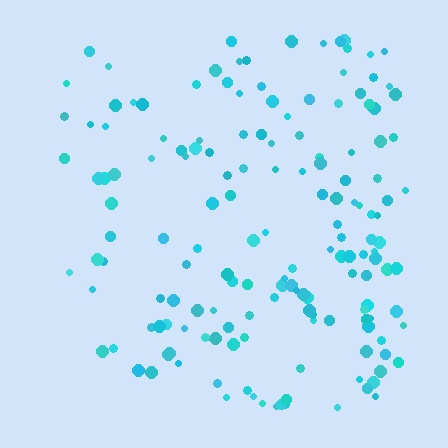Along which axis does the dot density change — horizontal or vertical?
Horizontal.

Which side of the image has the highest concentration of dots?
The right.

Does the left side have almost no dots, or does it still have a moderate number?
Still a moderate number, just noticeably fewer than the right.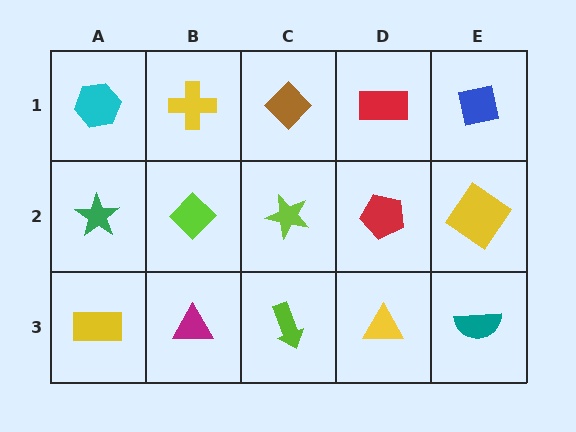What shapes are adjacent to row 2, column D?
A red rectangle (row 1, column D), a yellow triangle (row 3, column D), a lime star (row 2, column C), a yellow diamond (row 2, column E).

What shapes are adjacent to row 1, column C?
A lime star (row 2, column C), a yellow cross (row 1, column B), a red rectangle (row 1, column D).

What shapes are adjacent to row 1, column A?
A green star (row 2, column A), a yellow cross (row 1, column B).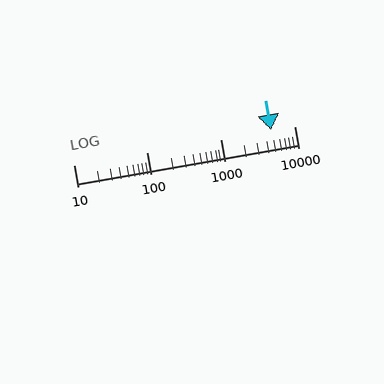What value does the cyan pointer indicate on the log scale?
The pointer indicates approximately 4900.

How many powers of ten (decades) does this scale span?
The scale spans 3 decades, from 10 to 10000.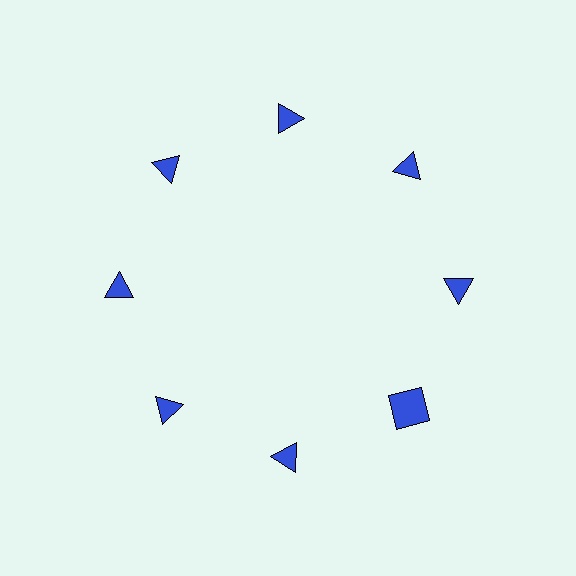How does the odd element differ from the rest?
It has a different shape: square instead of triangle.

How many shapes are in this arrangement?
There are 8 shapes arranged in a ring pattern.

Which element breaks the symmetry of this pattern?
The blue square at roughly the 4 o'clock position breaks the symmetry. All other shapes are blue triangles.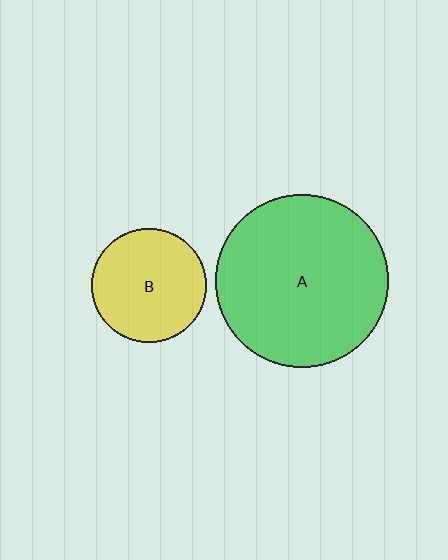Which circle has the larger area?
Circle A (green).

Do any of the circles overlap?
No, none of the circles overlap.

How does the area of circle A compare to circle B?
Approximately 2.3 times.